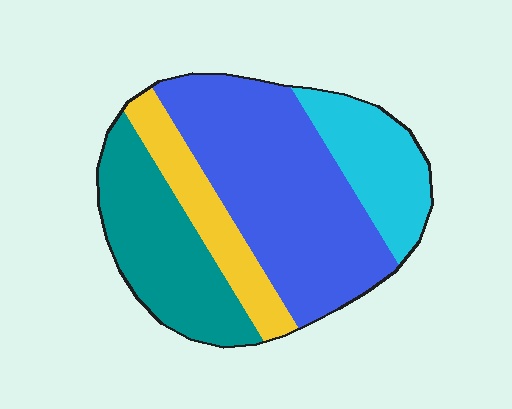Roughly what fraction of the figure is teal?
Teal takes up about one quarter (1/4) of the figure.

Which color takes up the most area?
Blue, at roughly 45%.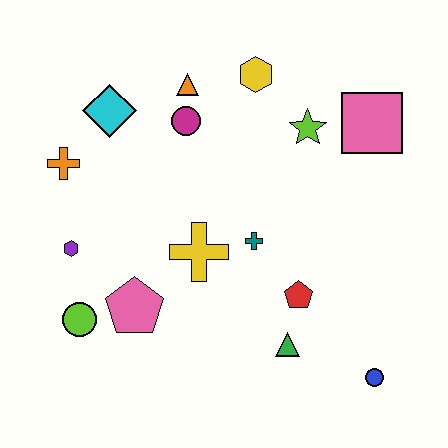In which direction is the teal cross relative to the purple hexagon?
The teal cross is to the right of the purple hexagon.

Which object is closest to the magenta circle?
The orange triangle is closest to the magenta circle.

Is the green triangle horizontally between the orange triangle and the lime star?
Yes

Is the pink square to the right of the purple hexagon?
Yes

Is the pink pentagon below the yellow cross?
Yes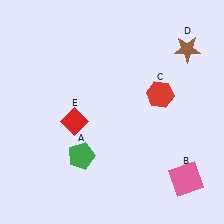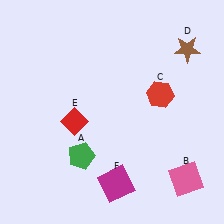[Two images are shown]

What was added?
A magenta square (F) was added in Image 2.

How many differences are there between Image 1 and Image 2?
There is 1 difference between the two images.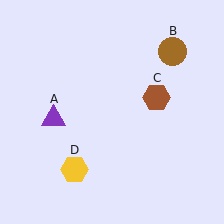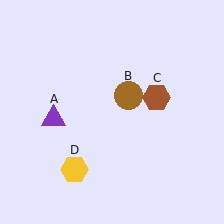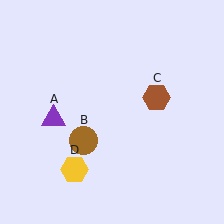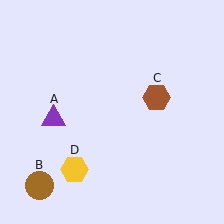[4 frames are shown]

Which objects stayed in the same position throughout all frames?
Purple triangle (object A) and brown hexagon (object C) and yellow hexagon (object D) remained stationary.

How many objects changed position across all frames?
1 object changed position: brown circle (object B).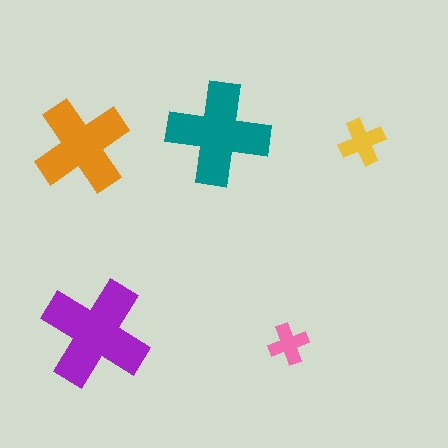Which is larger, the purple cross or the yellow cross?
The purple one.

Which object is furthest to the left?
The orange cross is leftmost.